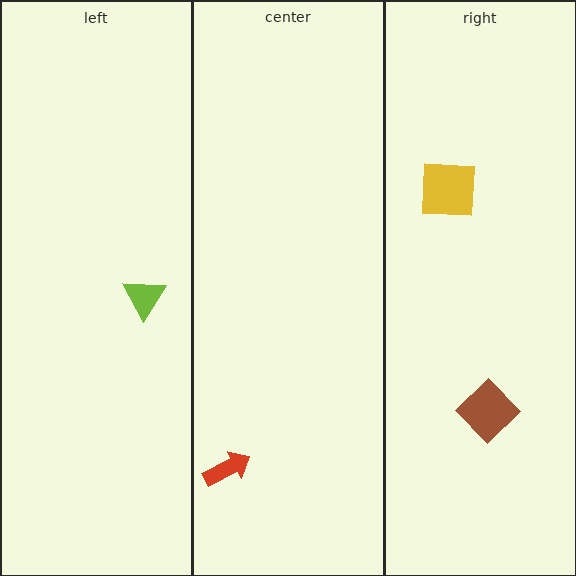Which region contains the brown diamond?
The right region.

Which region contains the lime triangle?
The left region.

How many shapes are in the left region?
1.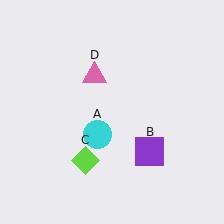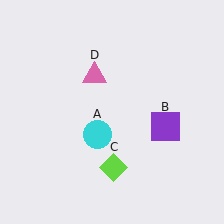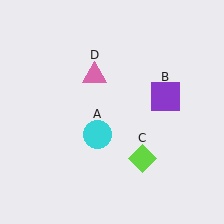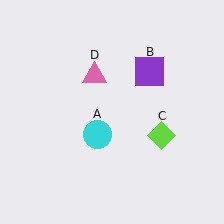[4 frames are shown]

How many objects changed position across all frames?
2 objects changed position: purple square (object B), lime diamond (object C).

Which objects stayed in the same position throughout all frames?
Cyan circle (object A) and pink triangle (object D) remained stationary.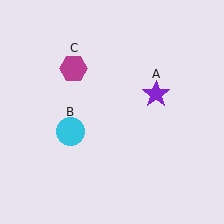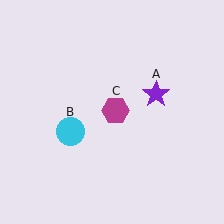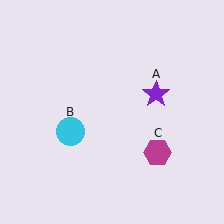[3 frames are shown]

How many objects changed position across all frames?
1 object changed position: magenta hexagon (object C).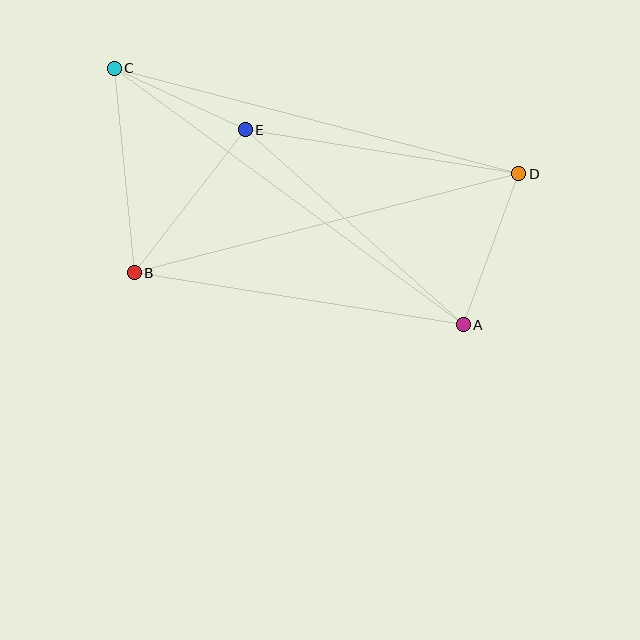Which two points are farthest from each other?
Points A and C are farthest from each other.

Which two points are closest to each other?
Points C and E are closest to each other.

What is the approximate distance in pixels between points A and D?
The distance between A and D is approximately 161 pixels.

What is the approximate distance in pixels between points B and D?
The distance between B and D is approximately 397 pixels.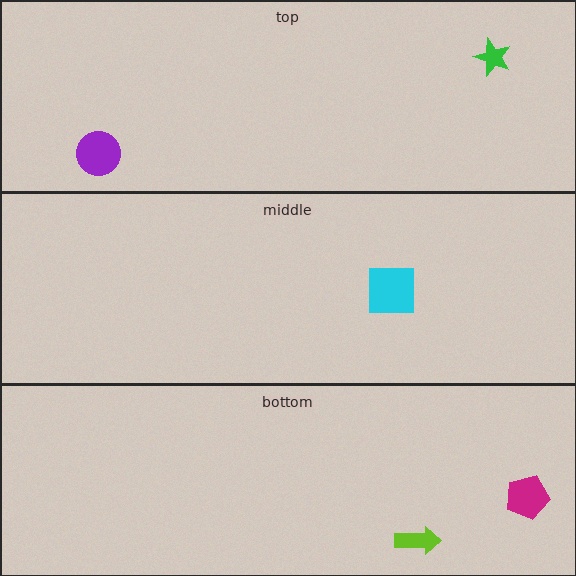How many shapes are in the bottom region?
2.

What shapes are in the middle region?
The cyan square.